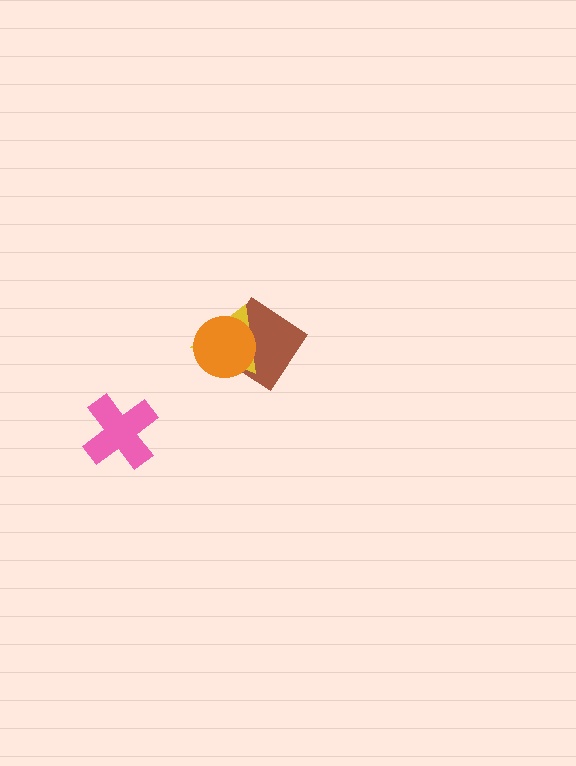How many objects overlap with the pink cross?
0 objects overlap with the pink cross.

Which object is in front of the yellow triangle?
The orange circle is in front of the yellow triangle.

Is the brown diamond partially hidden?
Yes, it is partially covered by another shape.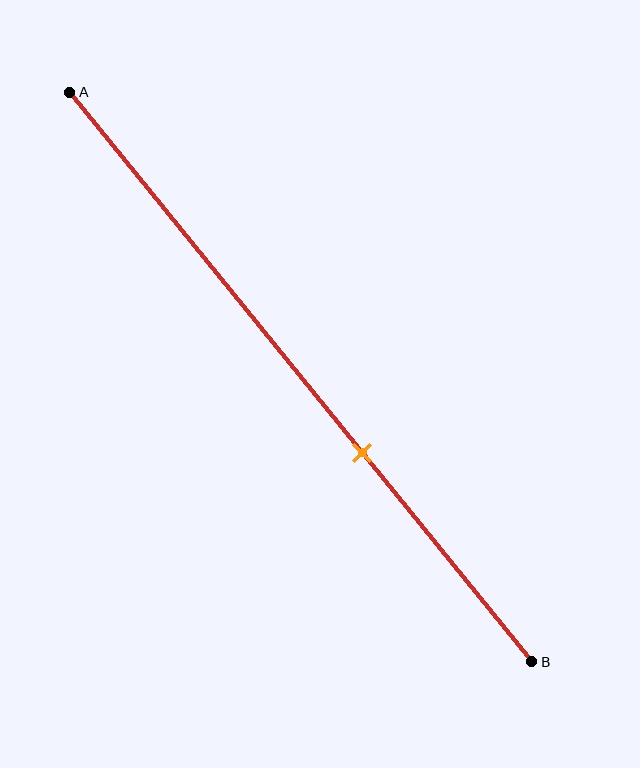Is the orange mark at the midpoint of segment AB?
No, the mark is at about 65% from A, not at the 50% midpoint.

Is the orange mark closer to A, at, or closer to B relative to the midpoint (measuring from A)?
The orange mark is closer to point B than the midpoint of segment AB.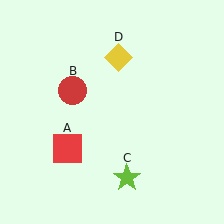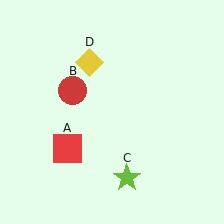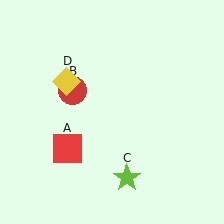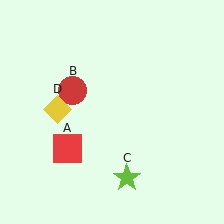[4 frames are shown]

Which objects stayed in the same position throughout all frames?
Red square (object A) and red circle (object B) and lime star (object C) remained stationary.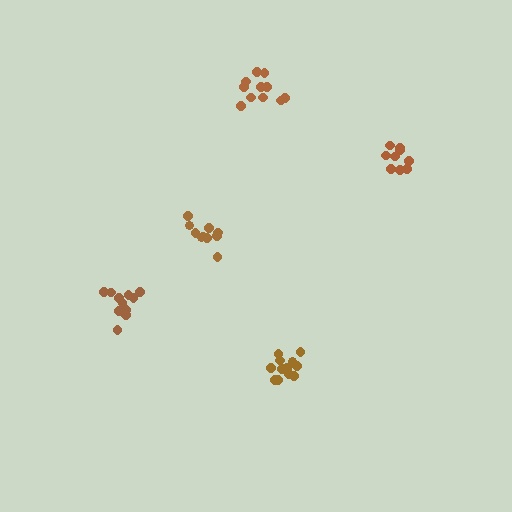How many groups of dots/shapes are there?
There are 5 groups.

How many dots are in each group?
Group 1: 9 dots, Group 2: 11 dots, Group 3: 10 dots, Group 4: 12 dots, Group 5: 12 dots (54 total).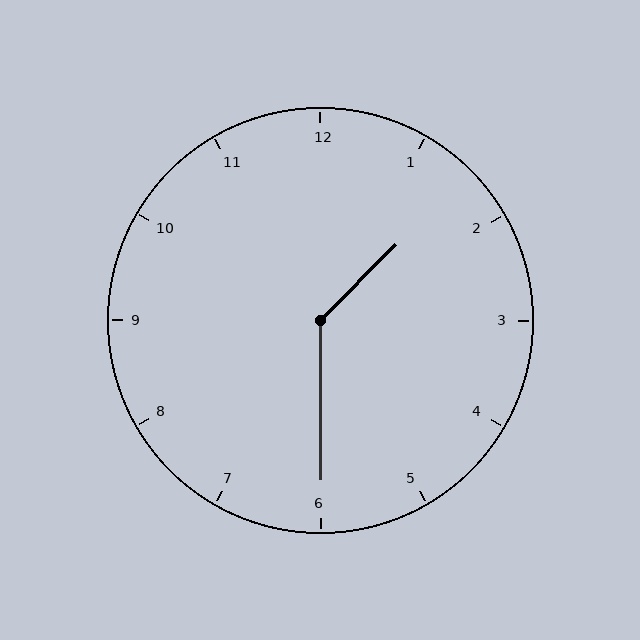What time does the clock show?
1:30.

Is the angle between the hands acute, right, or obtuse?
It is obtuse.